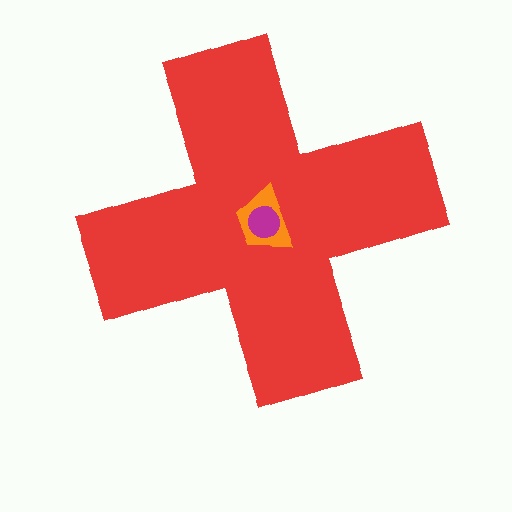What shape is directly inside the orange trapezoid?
The magenta circle.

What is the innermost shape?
The magenta circle.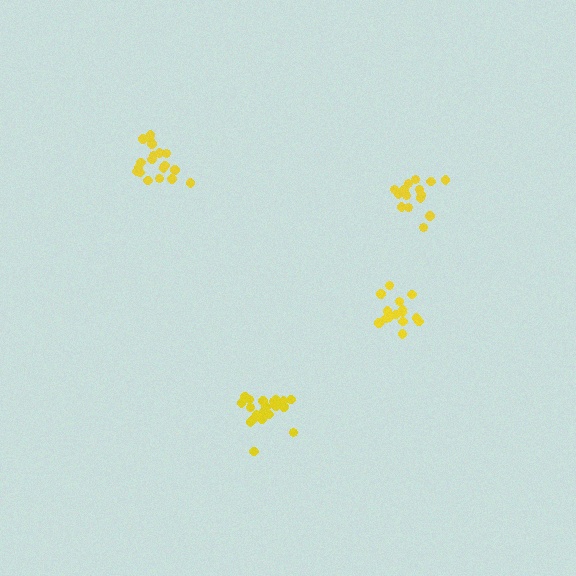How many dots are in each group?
Group 1: 21 dots, Group 2: 15 dots, Group 3: 19 dots, Group 4: 15 dots (70 total).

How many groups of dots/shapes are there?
There are 4 groups.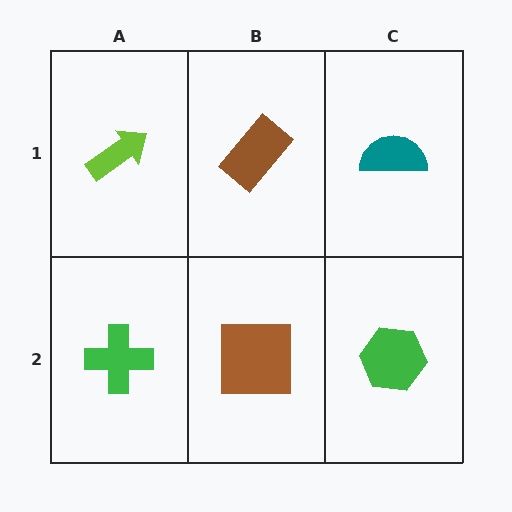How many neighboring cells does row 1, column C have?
2.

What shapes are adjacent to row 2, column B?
A brown rectangle (row 1, column B), a green cross (row 2, column A), a green hexagon (row 2, column C).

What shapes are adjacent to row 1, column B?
A brown square (row 2, column B), a lime arrow (row 1, column A), a teal semicircle (row 1, column C).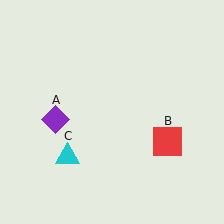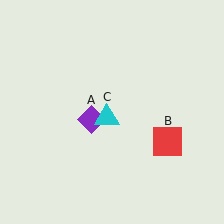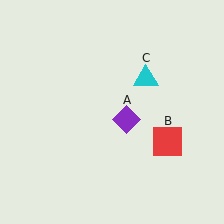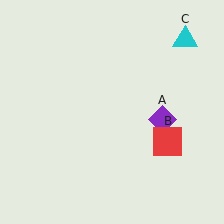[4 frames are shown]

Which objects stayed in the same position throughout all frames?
Red square (object B) remained stationary.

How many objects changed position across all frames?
2 objects changed position: purple diamond (object A), cyan triangle (object C).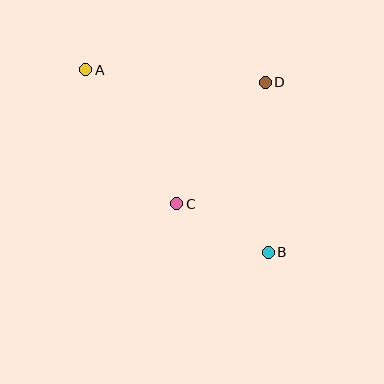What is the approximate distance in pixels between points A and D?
The distance between A and D is approximately 180 pixels.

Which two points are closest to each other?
Points B and C are closest to each other.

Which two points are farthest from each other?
Points A and B are farthest from each other.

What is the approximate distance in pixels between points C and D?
The distance between C and D is approximately 150 pixels.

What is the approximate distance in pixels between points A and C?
The distance between A and C is approximately 162 pixels.